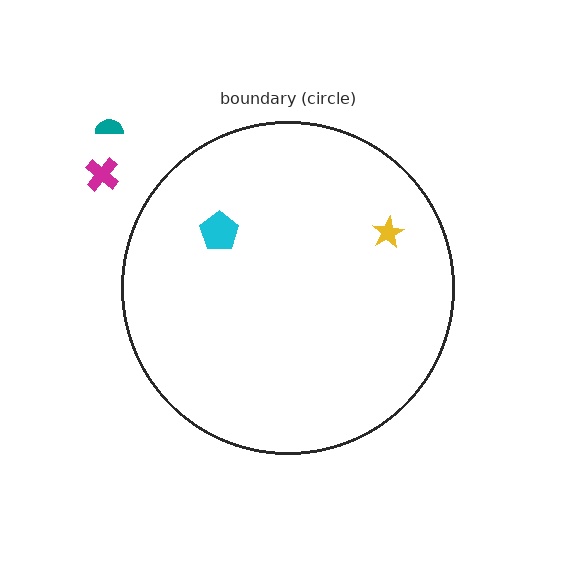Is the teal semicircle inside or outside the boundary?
Outside.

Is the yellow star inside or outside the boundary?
Inside.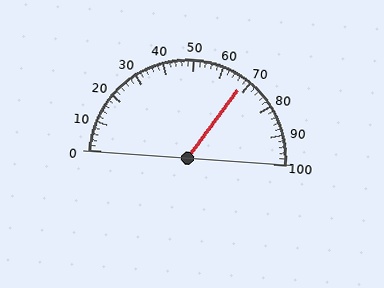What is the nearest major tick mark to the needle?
The nearest major tick mark is 70.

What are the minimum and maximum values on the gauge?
The gauge ranges from 0 to 100.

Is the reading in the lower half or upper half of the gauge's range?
The reading is in the upper half of the range (0 to 100).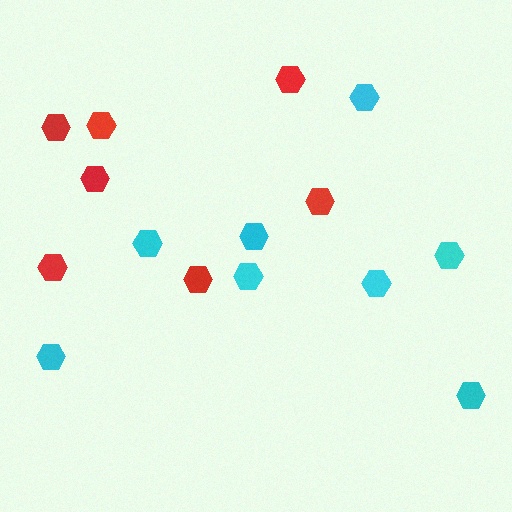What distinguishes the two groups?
There are 2 groups: one group of red hexagons (7) and one group of cyan hexagons (8).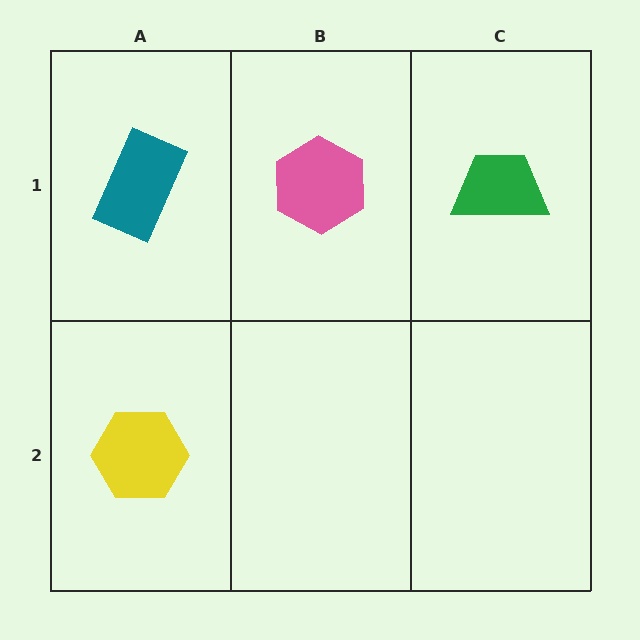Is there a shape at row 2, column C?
No, that cell is empty.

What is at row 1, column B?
A pink hexagon.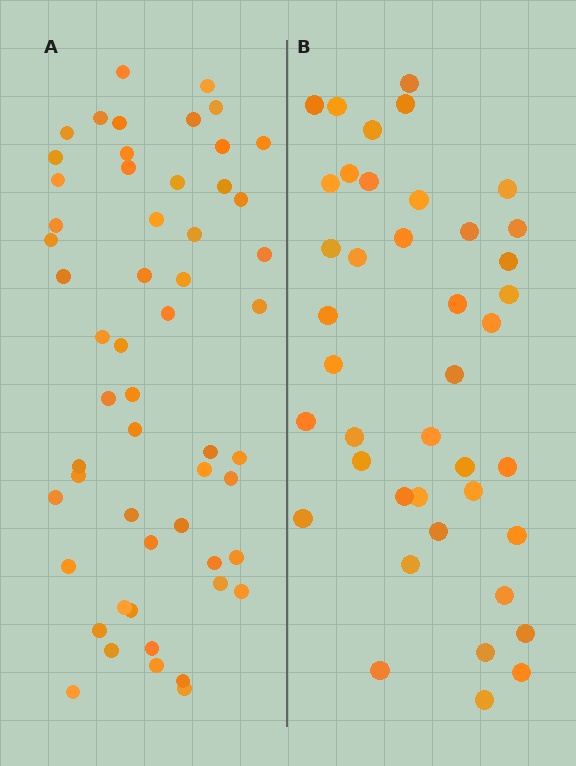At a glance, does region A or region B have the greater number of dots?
Region A (the left region) has more dots.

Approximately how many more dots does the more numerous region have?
Region A has approximately 15 more dots than region B.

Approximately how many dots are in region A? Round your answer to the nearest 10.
About 60 dots. (The exact count is 55, which rounds to 60.)